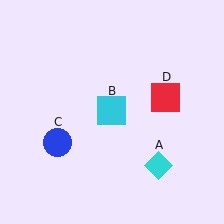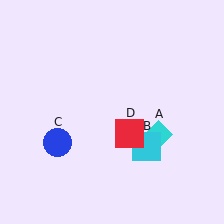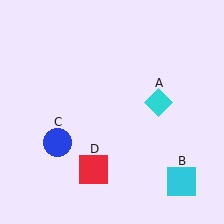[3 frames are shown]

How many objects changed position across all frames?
3 objects changed position: cyan diamond (object A), cyan square (object B), red square (object D).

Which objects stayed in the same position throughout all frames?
Blue circle (object C) remained stationary.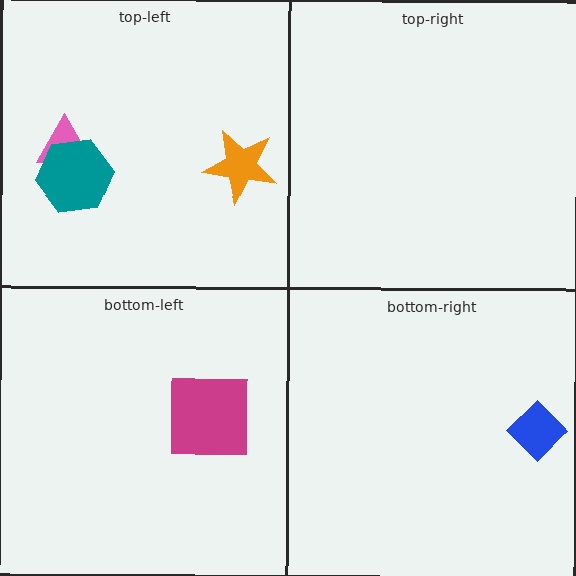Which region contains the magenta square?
The bottom-left region.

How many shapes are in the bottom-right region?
1.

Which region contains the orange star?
The top-left region.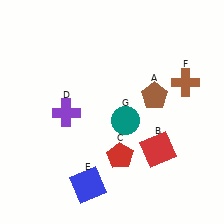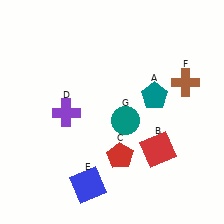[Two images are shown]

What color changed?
The pentagon (A) changed from brown in Image 1 to teal in Image 2.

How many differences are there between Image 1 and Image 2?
There is 1 difference between the two images.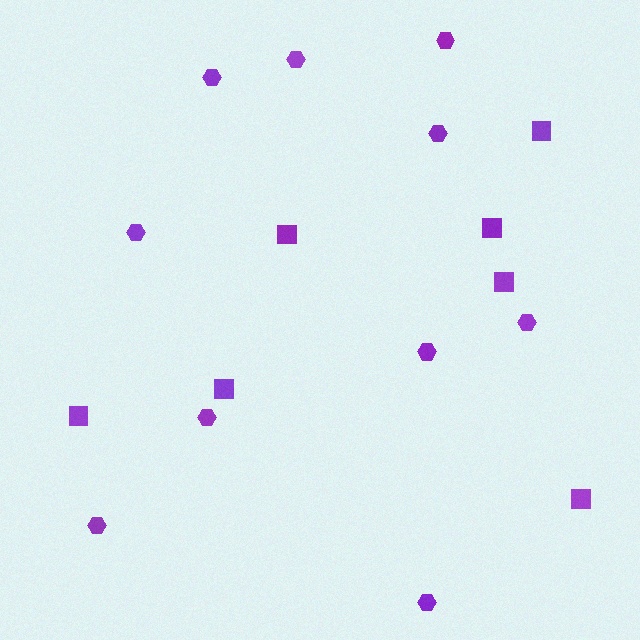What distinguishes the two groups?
There are 2 groups: one group of hexagons (10) and one group of squares (7).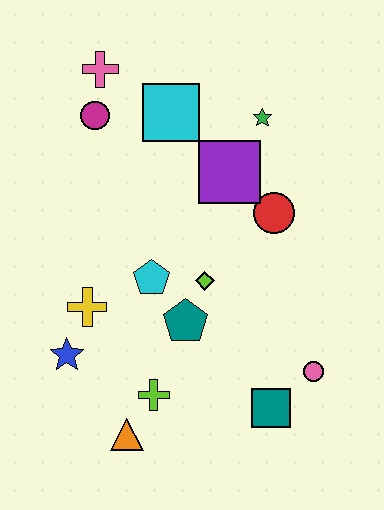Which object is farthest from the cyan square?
The orange triangle is farthest from the cyan square.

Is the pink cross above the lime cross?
Yes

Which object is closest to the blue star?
The yellow cross is closest to the blue star.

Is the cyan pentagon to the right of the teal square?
No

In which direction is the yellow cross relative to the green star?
The yellow cross is below the green star.